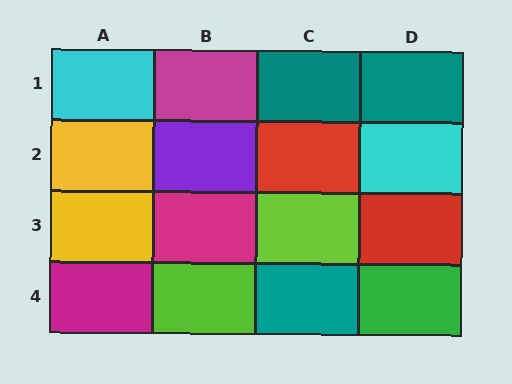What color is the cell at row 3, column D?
Red.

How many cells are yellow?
2 cells are yellow.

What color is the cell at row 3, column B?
Magenta.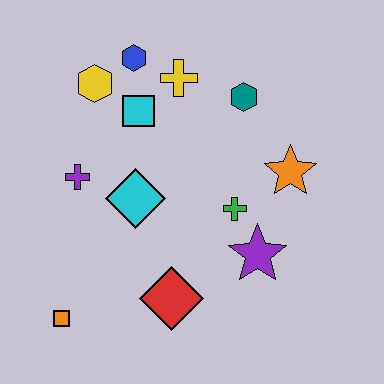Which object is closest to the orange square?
The red diamond is closest to the orange square.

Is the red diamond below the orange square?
No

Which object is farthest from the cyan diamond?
The orange star is farthest from the cyan diamond.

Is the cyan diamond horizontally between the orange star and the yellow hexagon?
Yes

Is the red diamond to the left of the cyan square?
No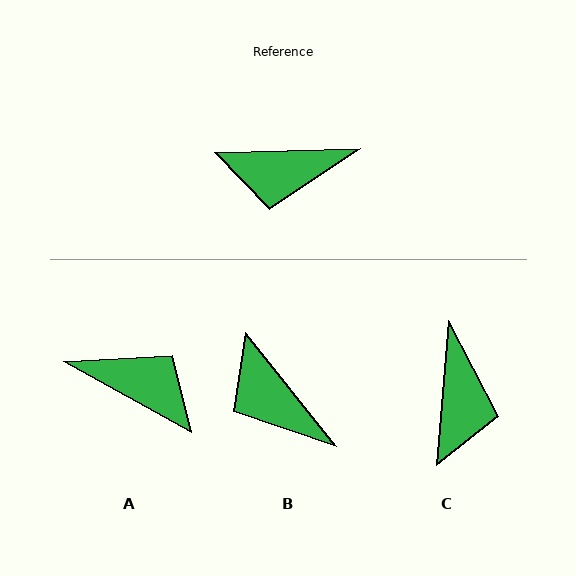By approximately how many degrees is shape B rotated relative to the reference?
Approximately 53 degrees clockwise.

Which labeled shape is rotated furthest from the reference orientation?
A, about 150 degrees away.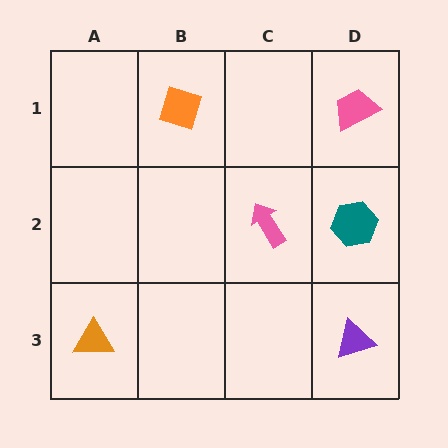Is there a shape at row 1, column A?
No, that cell is empty.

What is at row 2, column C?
A pink arrow.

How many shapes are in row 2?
2 shapes.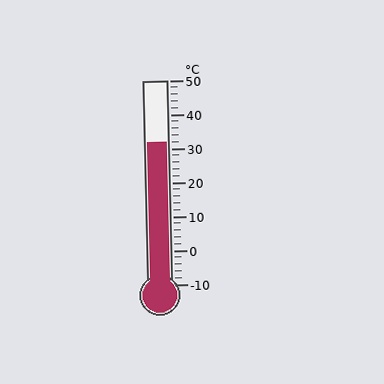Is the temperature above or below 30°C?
The temperature is above 30°C.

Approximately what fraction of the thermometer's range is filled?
The thermometer is filled to approximately 70% of its range.